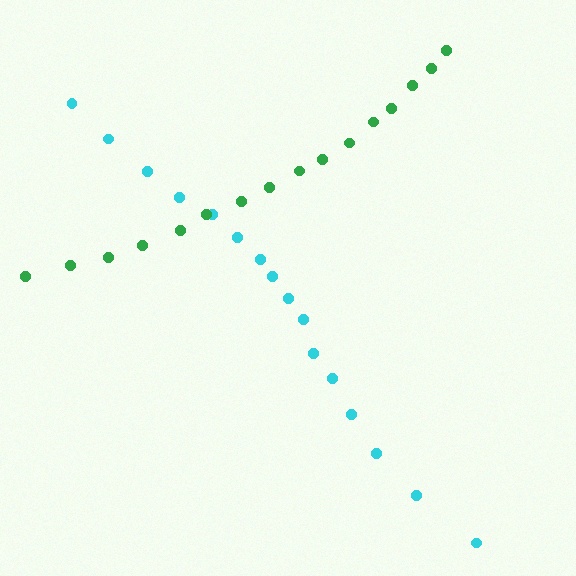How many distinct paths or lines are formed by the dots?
There are 2 distinct paths.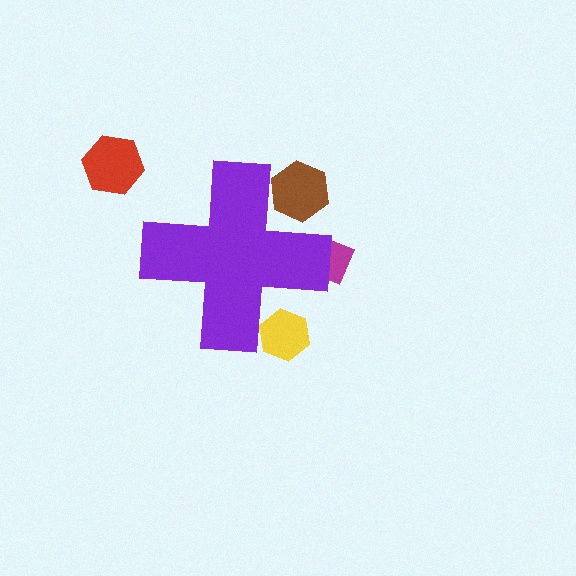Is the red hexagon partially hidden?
No, the red hexagon is fully visible.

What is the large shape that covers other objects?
A purple cross.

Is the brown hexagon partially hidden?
Yes, the brown hexagon is partially hidden behind the purple cross.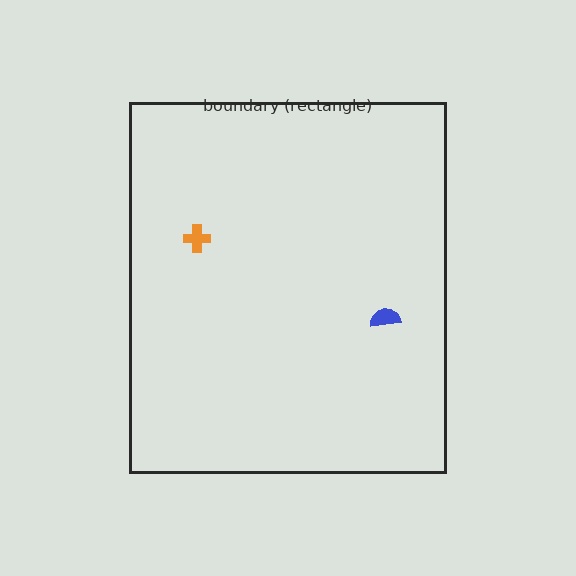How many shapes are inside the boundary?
2 inside, 0 outside.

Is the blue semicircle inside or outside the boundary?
Inside.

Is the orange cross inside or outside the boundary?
Inside.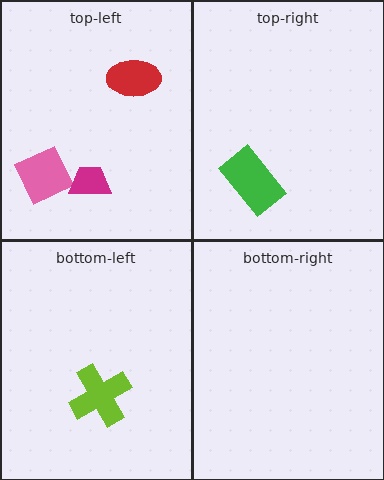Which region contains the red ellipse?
The top-left region.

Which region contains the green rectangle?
The top-right region.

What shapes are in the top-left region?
The red ellipse, the pink square, the magenta trapezoid.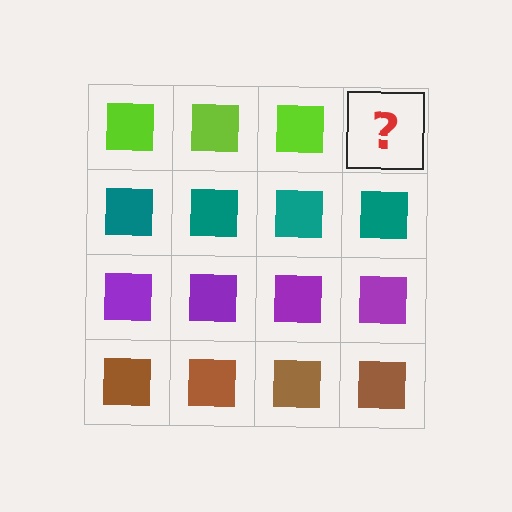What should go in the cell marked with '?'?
The missing cell should contain a lime square.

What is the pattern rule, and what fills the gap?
The rule is that each row has a consistent color. The gap should be filled with a lime square.